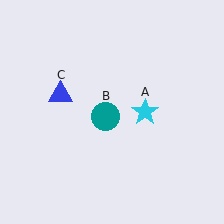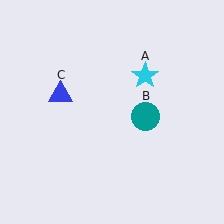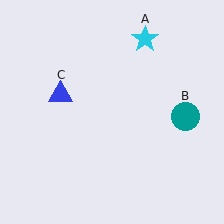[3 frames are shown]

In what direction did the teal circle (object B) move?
The teal circle (object B) moved right.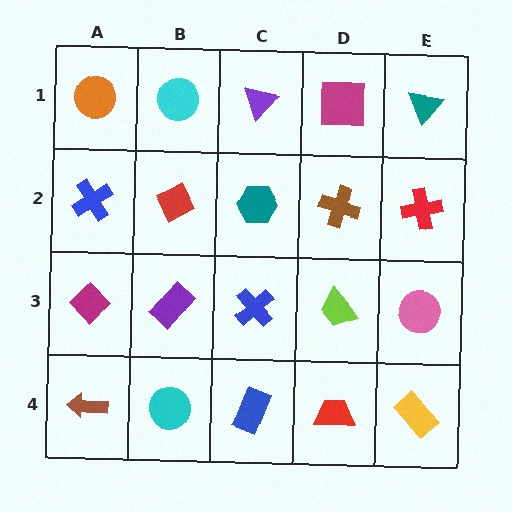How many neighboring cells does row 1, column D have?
3.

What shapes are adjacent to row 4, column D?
A lime trapezoid (row 3, column D), a blue rectangle (row 4, column C), a yellow rectangle (row 4, column E).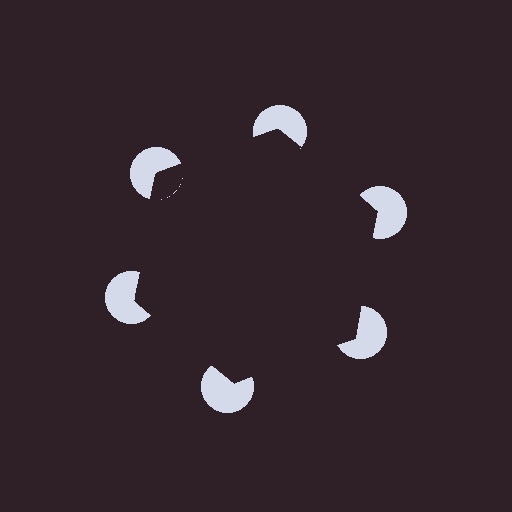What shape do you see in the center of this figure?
An illusory hexagon — its edges are inferred from the aligned wedge cuts in the pac-man discs, not physically drawn.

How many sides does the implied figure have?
6 sides.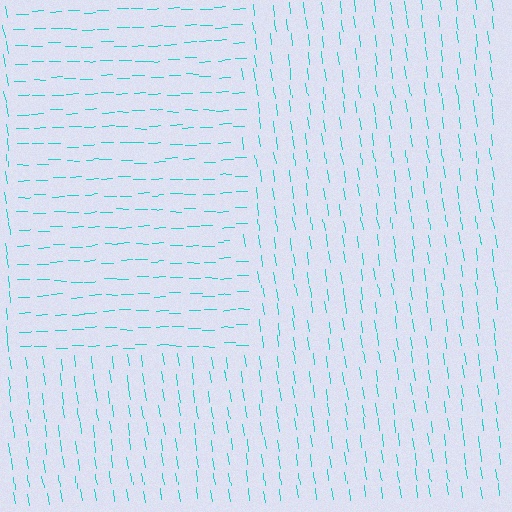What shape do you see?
I see a rectangle.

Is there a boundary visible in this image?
Yes, there is a texture boundary formed by a change in line orientation.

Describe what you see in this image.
The image is filled with small cyan line segments. A rectangle region in the image has lines oriented differently from the surrounding lines, creating a visible texture boundary.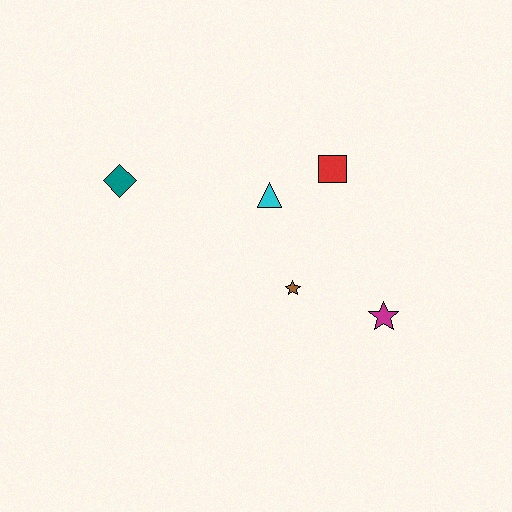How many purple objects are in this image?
There are no purple objects.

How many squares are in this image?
There is 1 square.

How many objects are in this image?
There are 5 objects.